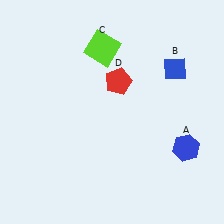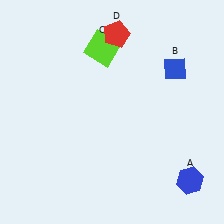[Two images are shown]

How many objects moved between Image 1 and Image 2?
2 objects moved between the two images.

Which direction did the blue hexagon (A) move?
The blue hexagon (A) moved down.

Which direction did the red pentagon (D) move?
The red pentagon (D) moved up.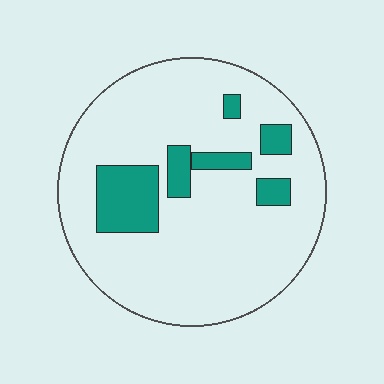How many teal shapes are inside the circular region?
6.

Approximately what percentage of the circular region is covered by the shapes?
Approximately 15%.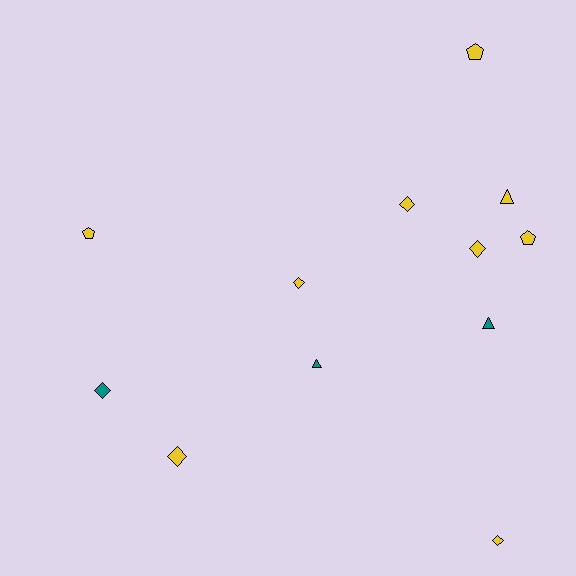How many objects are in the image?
There are 12 objects.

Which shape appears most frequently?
Diamond, with 6 objects.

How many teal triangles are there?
There are 2 teal triangles.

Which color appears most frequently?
Yellow, with 9 objects.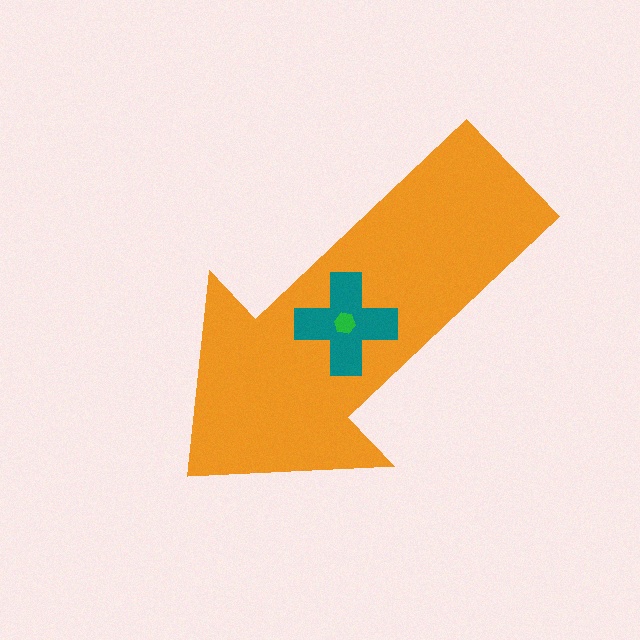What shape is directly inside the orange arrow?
The teal cross.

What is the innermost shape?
The green hexagon.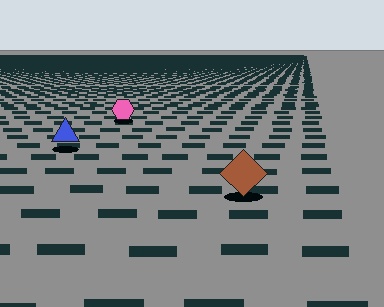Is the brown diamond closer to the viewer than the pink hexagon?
Yes. The brown diamond is closer — you can tell from the texture gradient: the ground texture is coarser near it.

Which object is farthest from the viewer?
The pink hexagon is farthest from the viewer. It appears smaller and the ground texture around it is denser.